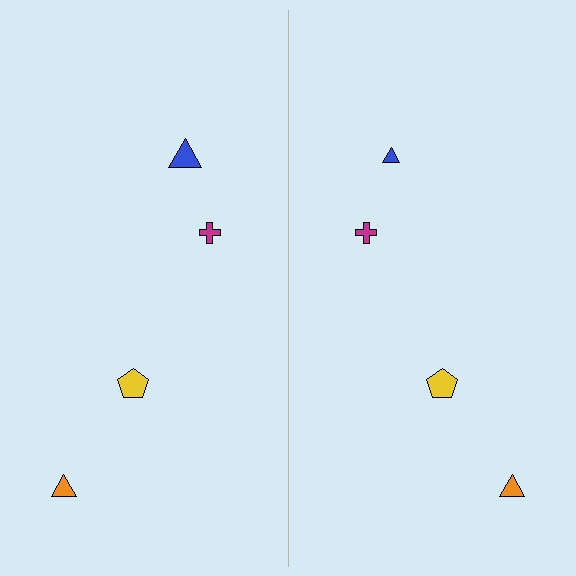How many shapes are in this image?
There are 8 shapes in this image.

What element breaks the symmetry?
The blue triangle on the right side has a different size than its mirror counterpart.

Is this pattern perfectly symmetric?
No, the pattern is not perfectly symmetric. The blue triangle on the right side has a different size than its mirror counterpart.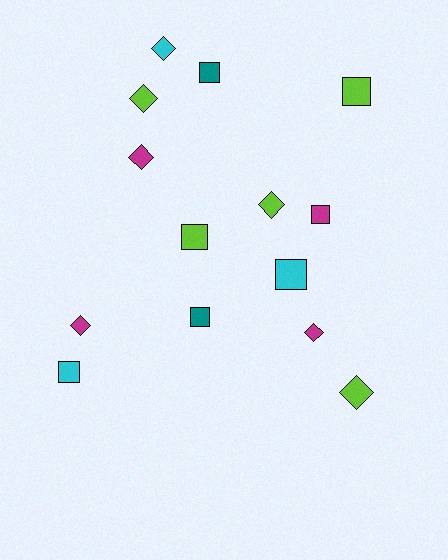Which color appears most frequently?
Lime, with 5 objects.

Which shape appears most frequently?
Square, with 7 objects.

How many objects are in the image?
There are 14 objects.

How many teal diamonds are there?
There are no teal diamonds.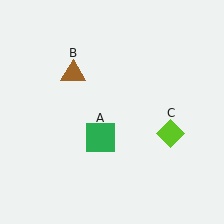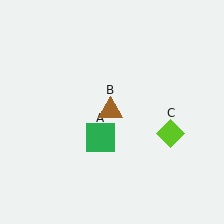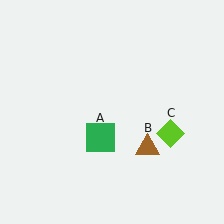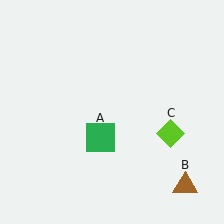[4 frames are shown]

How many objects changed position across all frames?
1 object changed position: brown triangle (object B).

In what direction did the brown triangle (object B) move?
The brown triangle (object B) moved down and to the right.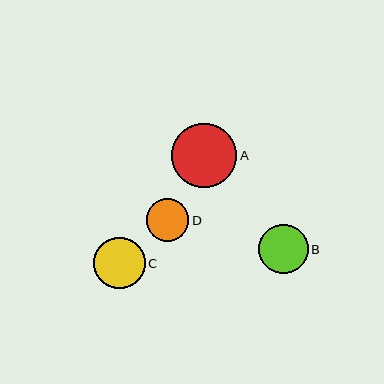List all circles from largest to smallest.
From largest to smallest: A, C, B, D.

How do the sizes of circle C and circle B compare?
Circle C and circle B are approximately the same size.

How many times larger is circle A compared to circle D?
Circle A is approximately 1.5 times the size of circle D.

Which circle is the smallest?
Circle D is the smallest with a size of approximately 42 pixels.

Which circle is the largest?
Circle A is the largest with a size of approximately 65 pixels.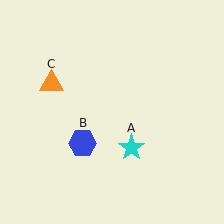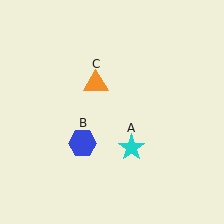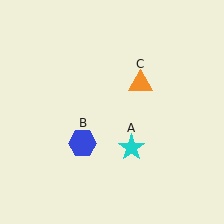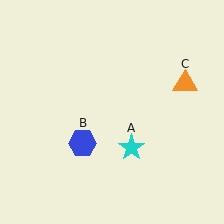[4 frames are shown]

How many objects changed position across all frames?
1 object changed position: orange triangle (object C).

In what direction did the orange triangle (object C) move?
The orange triangle (object C) moved right.